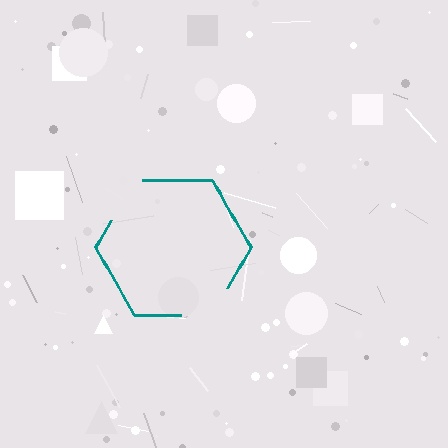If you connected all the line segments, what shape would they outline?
They would outline a hexagon.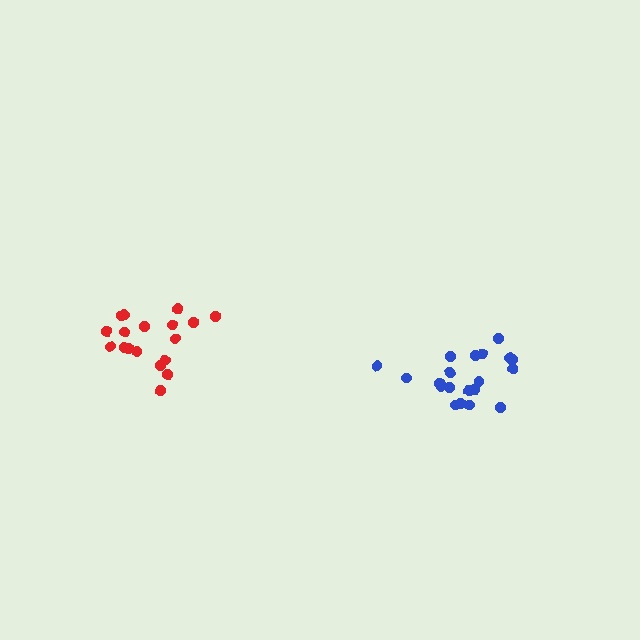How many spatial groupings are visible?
There are 2 spatial groupings.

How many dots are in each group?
Group 1: 20 dots, Group 2: 18 dots (38 total).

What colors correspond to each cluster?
The clusters are colored: blue, red.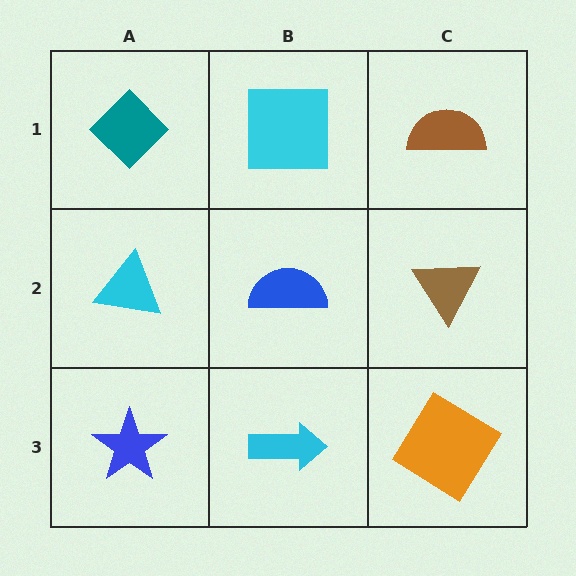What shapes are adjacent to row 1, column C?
A brown triangle (row 2, column C), a cyan square (row 1, column B).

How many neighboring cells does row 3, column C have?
2.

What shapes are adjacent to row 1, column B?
A blue semicircle (row 2, column B), a teal diamond (row 1, column A), a brown semicircle (row 1, column C).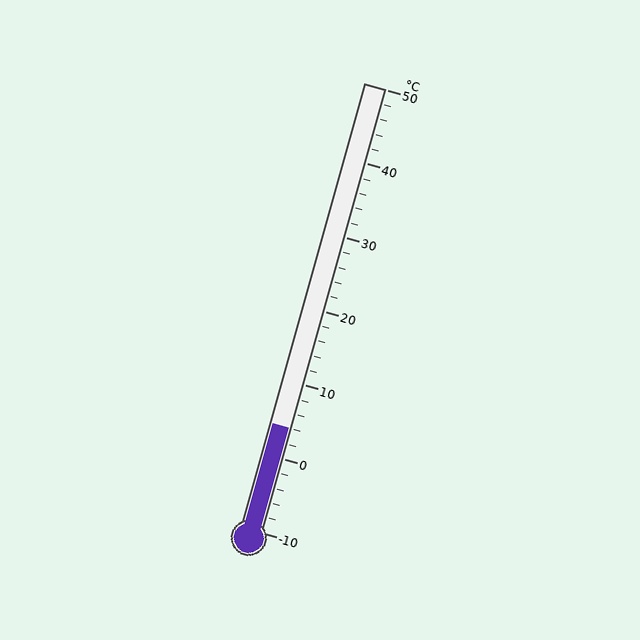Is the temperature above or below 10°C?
The temperature is below 10°C.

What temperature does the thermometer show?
The thermometer shows approximately 4°C.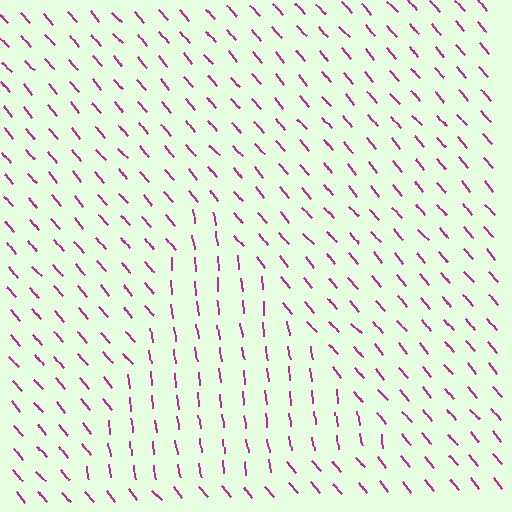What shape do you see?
I see a triangle.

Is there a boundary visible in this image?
Yes, there is a texture boundary formed by a change in line orientation.